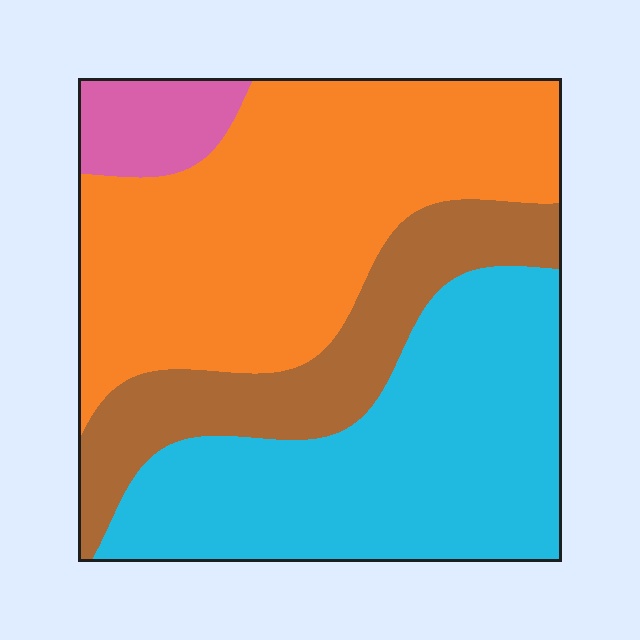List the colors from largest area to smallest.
From largest to smallest: orange, cyan, brown, pink.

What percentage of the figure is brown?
Brown takes up about one sixth (1/6) of the figure.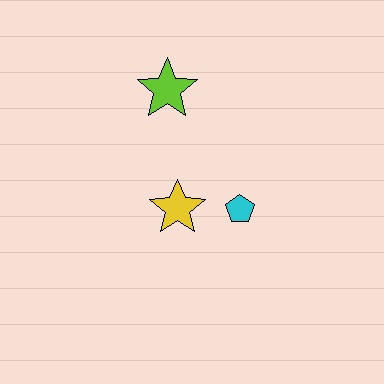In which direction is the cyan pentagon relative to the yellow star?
The cyan pentagon is to the right of the yellow star.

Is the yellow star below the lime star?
Yes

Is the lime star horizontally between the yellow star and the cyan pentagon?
No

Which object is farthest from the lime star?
The cyan pentagon is farthest from the lime star.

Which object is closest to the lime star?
The yellow star is closest to the lime star.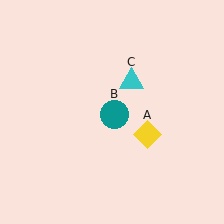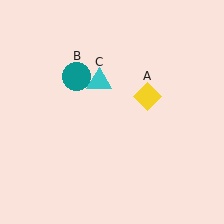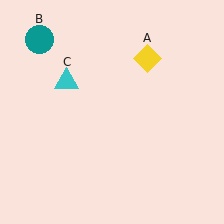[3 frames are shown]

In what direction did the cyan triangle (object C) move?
The cyan triangle (object C) moved left.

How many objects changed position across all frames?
3 objects changed position: yellow diamond (object A), teal circle (object B), cyan triangle (object C).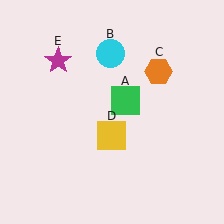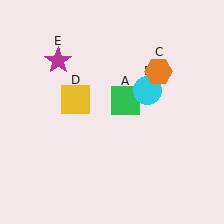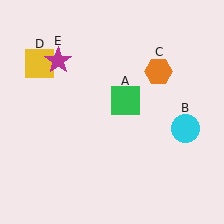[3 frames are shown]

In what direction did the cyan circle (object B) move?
The cyan circle (object B) moved down and to the right.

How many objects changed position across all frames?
2 objects changed position: cyan circle (object B), yellow square (object D).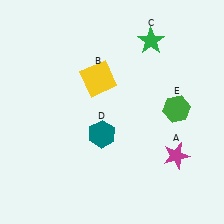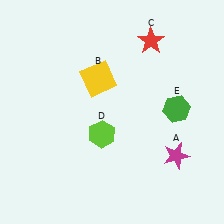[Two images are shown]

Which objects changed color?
C changed from green to red. D changed from teal to lime.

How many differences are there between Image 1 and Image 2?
There are 2 differences between the two images.